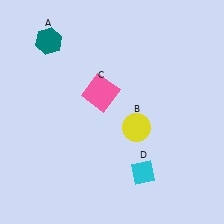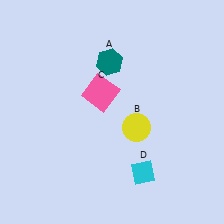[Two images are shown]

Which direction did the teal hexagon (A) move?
The teal hexagon (A) moved right.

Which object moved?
The teal hexagon (A) moved right.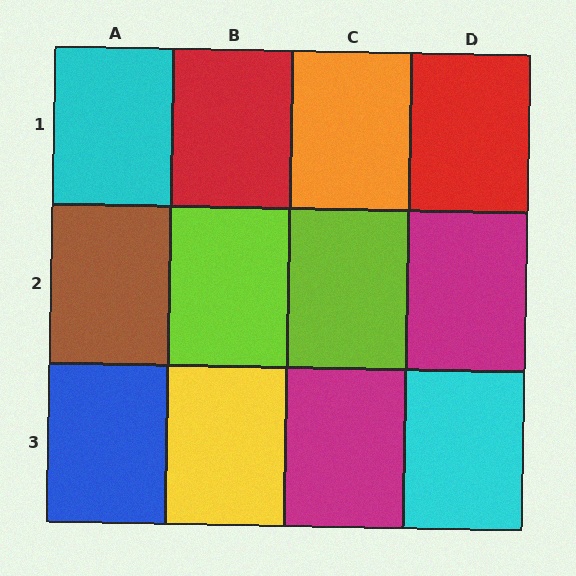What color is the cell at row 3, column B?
Yellow.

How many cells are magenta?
2 cells are magenta.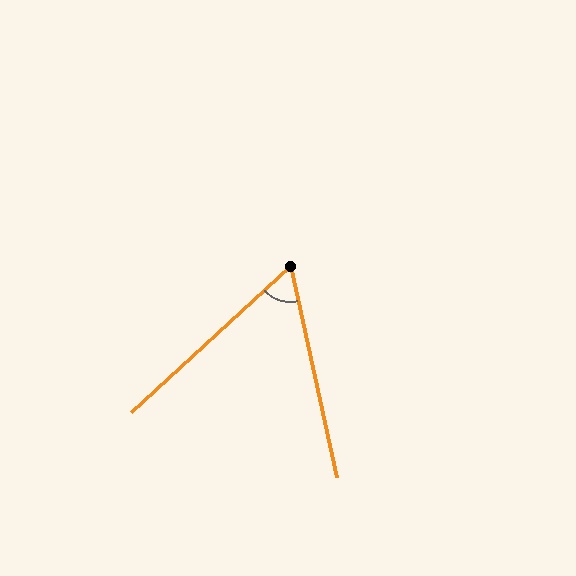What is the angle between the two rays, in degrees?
Approximately 60 degrees.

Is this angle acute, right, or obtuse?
It is acute.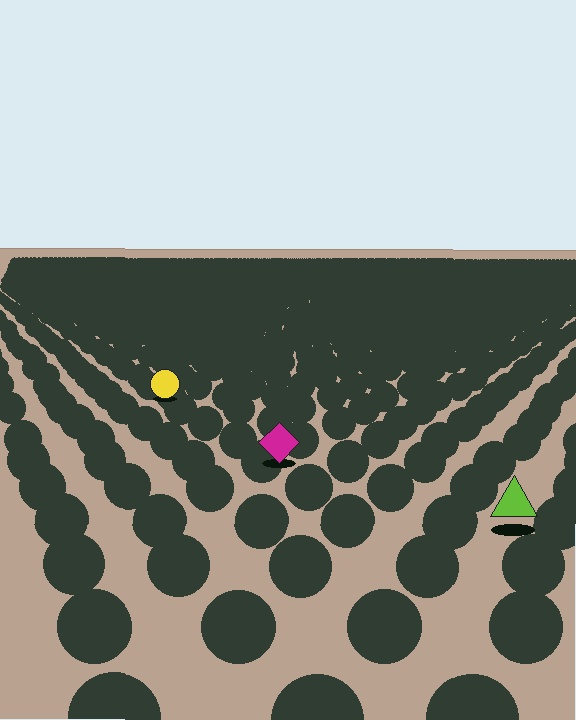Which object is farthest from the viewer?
The yellow circle is farthest from the viewer. It appears smaller and the ground texture around it is denser.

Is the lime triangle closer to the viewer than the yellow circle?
Yes. The lime triangle is closer — you can tell from the texture gradient: the ground texture is coarser near it.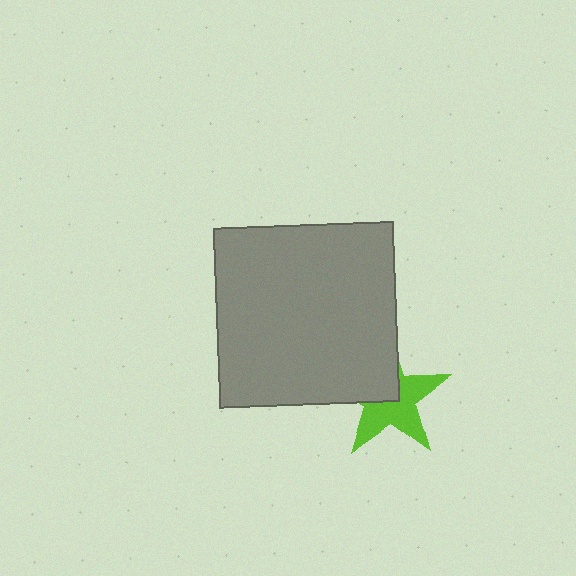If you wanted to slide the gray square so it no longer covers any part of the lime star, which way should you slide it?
Slide it toward the upper-left — that is the most direct way to separate the two shapes.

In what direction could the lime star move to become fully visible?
The lime star could move toward the lower-right. That would shift it out from behind the gray square entirely.